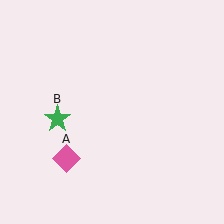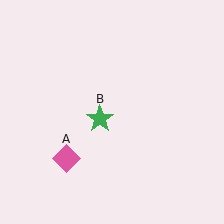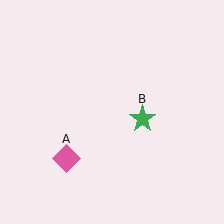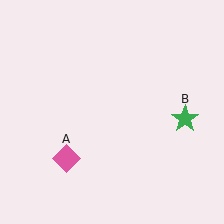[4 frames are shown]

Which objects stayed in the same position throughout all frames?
Pink diamond (object A) remained stationary.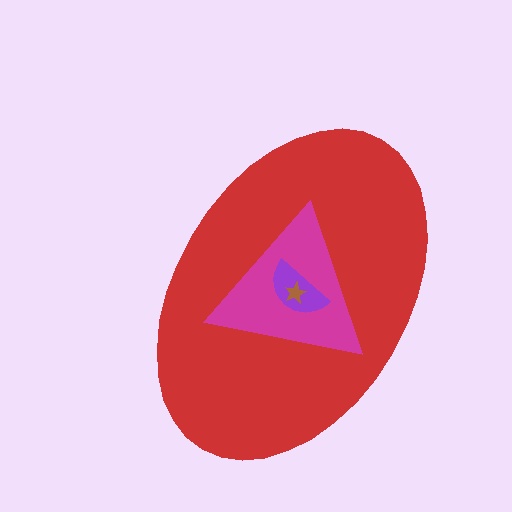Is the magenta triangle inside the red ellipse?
Yes.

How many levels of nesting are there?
4.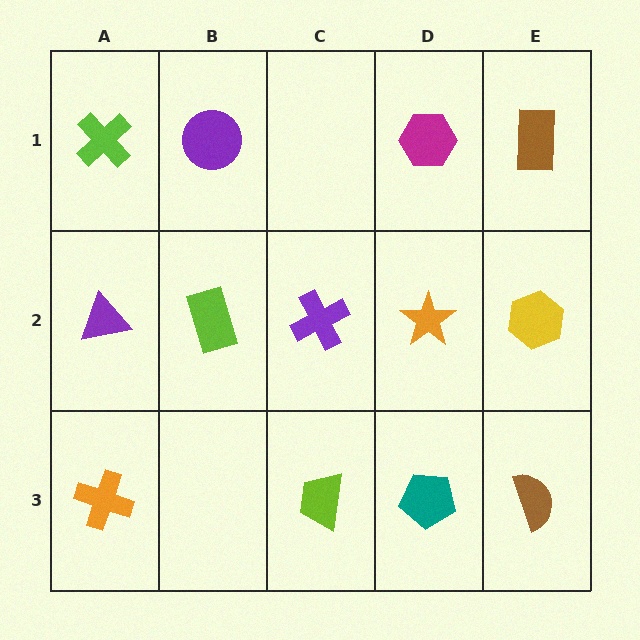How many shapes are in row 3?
4 shapes.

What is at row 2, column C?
A purple cross.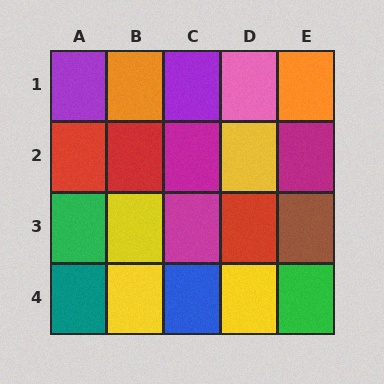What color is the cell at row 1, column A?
Purple.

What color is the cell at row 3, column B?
Yellow.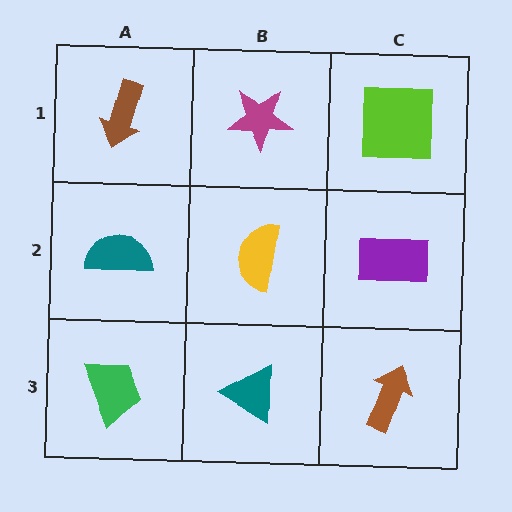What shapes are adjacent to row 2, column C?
A lime square (row 1, column C), a brown arrow (row 3, column C), a yellow semicircle (row 2, column B).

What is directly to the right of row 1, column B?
A lime square.